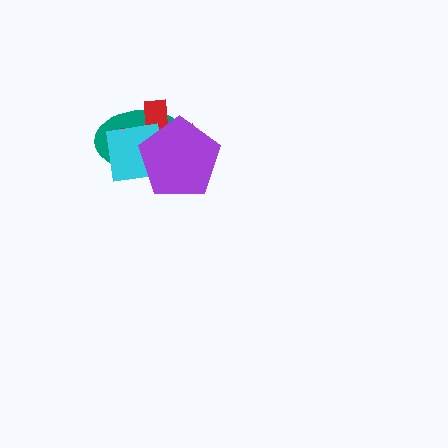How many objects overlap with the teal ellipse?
3 objects overlap with the teal ellipse.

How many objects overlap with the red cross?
3 objects overlap with the red cross.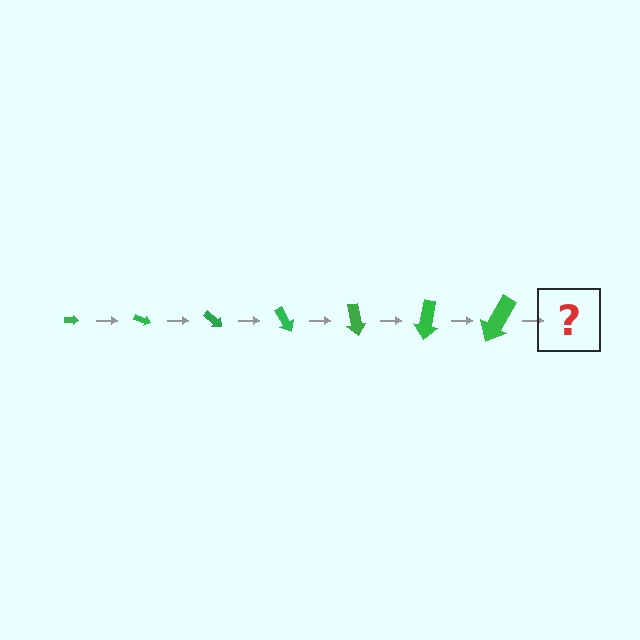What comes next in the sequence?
The next element should be an arrow, larger than the previous one and rotated 140 degrees from the start.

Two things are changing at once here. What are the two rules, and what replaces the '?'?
The two rules are that the arrow grows larger each step and it rotates 20 degrees each step. The '?' should be an arrow, larger than the previous one and rotated 140 degrees from the start.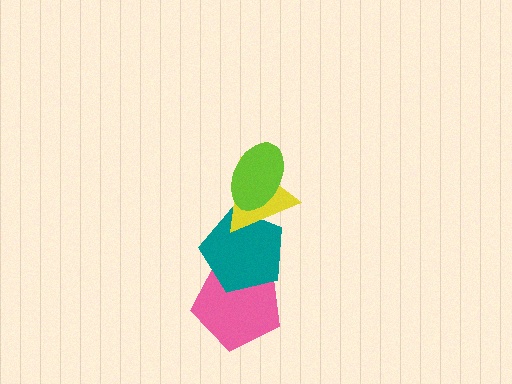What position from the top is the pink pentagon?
The pink pentagon is 4th from the top.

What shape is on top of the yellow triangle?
The lime ellipse is on top of the yellow triangle.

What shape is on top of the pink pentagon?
The teal pentagon is on top of the pink pentagon.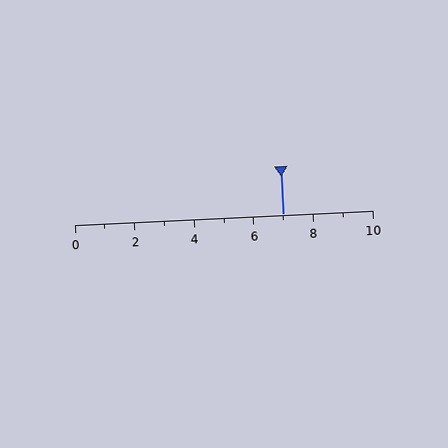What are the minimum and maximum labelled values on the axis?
The axis runs from 0 to 10.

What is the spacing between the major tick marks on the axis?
The major ticks are spaced 2 apart.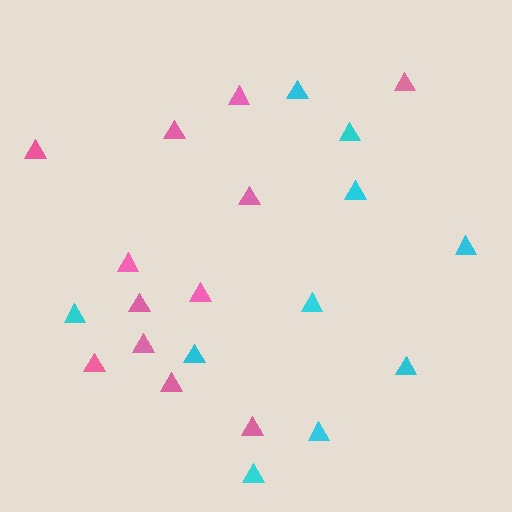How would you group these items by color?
There are 2 groups: one group of pink triangles (12) and one group of cyan triangles (10).